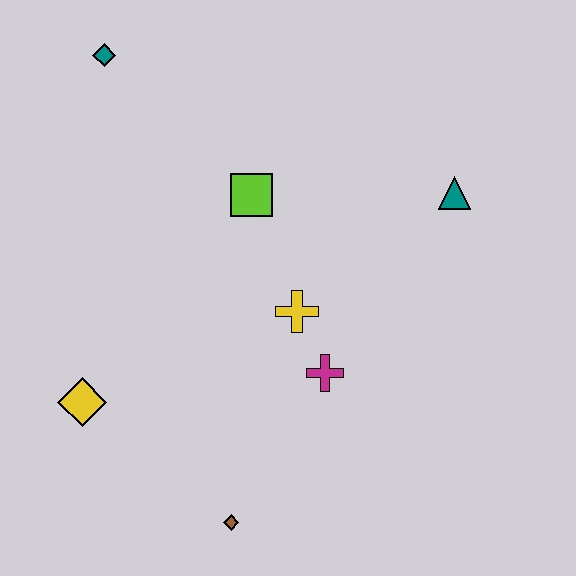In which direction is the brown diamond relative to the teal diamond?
The brown diamond is below the teal diamond.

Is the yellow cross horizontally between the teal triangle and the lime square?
Yes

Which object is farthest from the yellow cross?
The teal diamond is farthest from the yellow cross.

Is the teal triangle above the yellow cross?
Yes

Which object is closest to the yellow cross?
The magenta cross is closest to the yellow cross.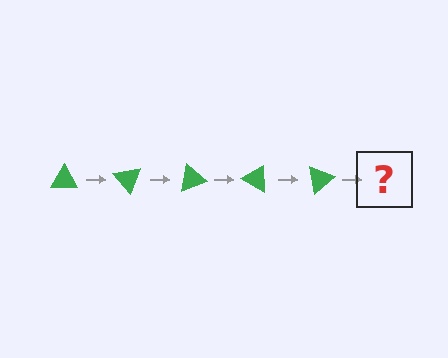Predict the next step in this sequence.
The next step is a green triangle rotated 250 degrees.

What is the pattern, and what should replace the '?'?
The pattern is that the triangle rotates 50 degrees each step. The '?' should be a green triangle rotated 250 degrees.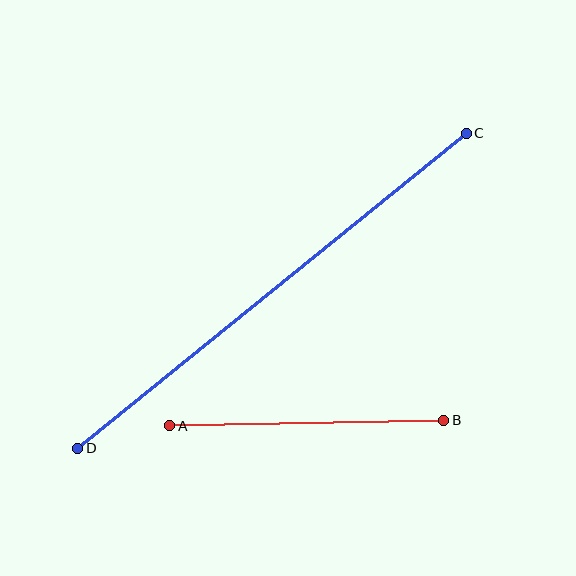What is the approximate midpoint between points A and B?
The midpoint is at approximately (307, 423) pixels.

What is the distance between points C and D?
The distance is approximately 500 pixels.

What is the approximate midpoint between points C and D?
The midpoint is at approximately (272, 291) pixels.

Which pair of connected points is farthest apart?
Points C and D are farthest apart.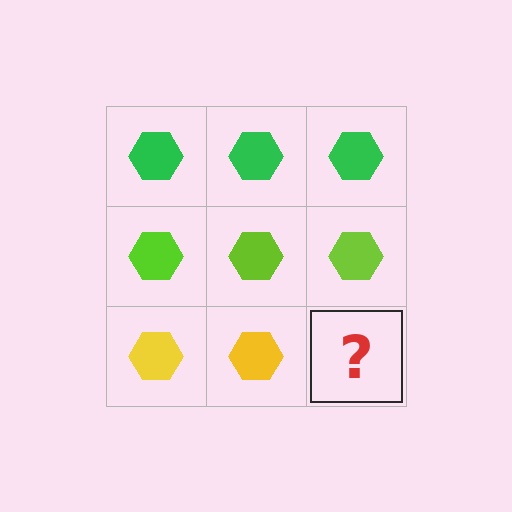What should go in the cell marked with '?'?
The missing cell should contain a yellow hexagon.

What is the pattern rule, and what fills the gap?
The rule is that each row has a consistent color. The gap should be filled with a yellow hexagon.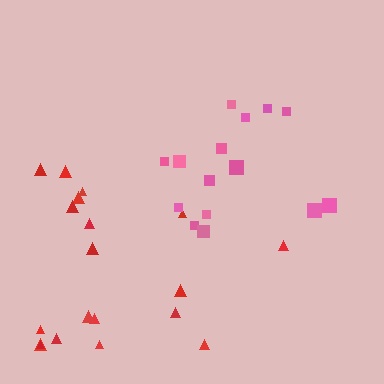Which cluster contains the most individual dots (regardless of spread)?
Red (19).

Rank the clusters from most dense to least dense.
pink, red.